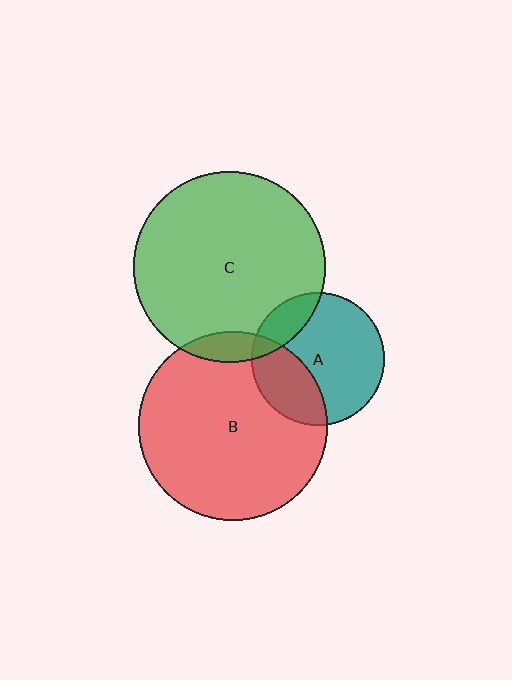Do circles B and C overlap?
Yes.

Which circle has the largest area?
Circle C (green).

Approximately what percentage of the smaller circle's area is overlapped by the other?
Approximately 10%.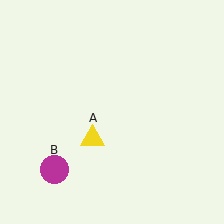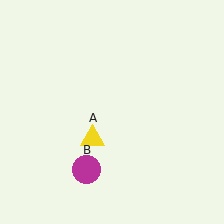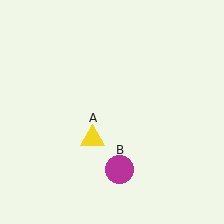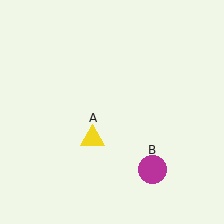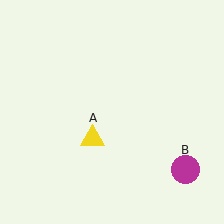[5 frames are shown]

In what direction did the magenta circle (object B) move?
The magenta circle (object B) moved right.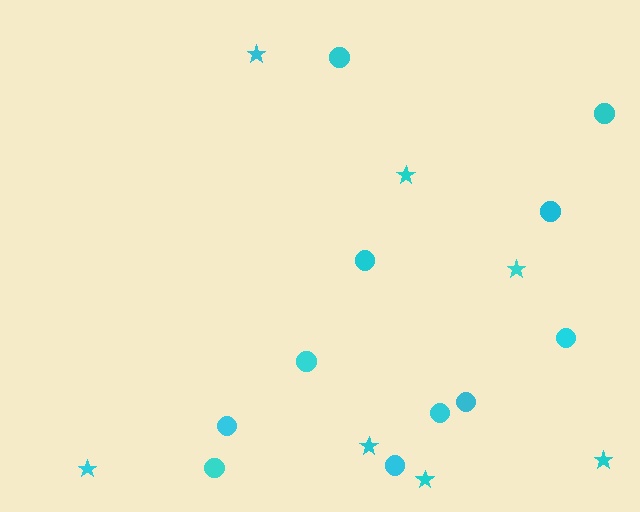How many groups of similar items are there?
There are 2 groups: one group of stars (7) and one group of circles (11).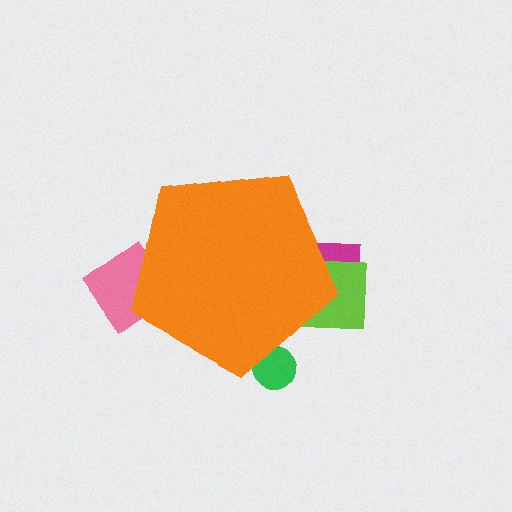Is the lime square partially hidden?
Yes, the lime square is partially hidden behind the orange pentagon.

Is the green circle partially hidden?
Yes, the green circle is partially hidden behind the orange pentagon.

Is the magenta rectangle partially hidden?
Yes, the magenta rectangle is partially hidden behind the orange pentagon.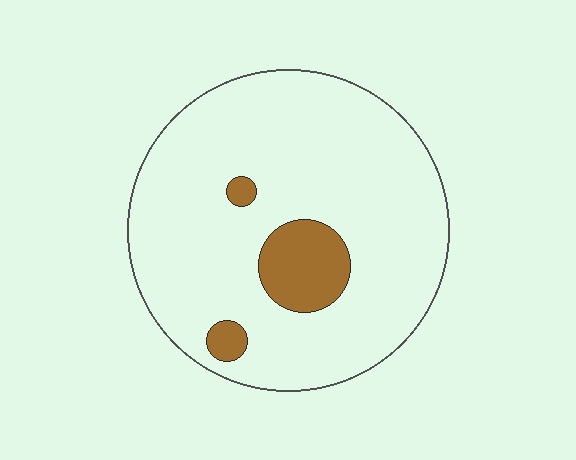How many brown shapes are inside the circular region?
3.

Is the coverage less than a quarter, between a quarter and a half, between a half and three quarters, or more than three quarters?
Less than a quarter.